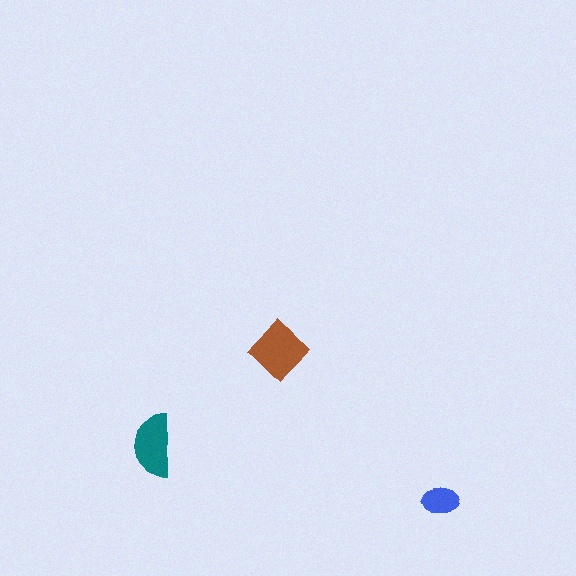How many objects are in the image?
There are 3 objects in the image.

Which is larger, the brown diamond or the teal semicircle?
The brown diamond.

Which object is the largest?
The brown diamond.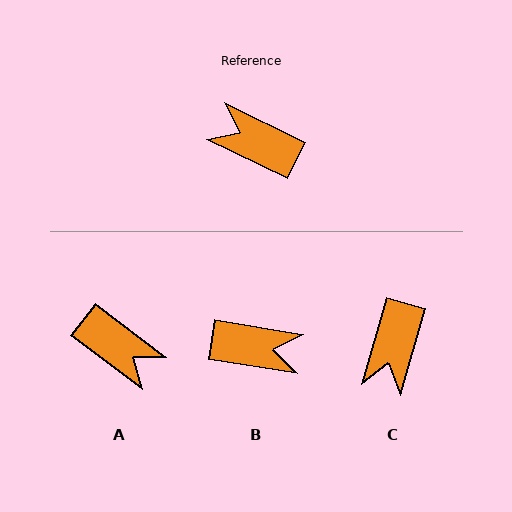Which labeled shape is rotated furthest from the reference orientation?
A, about 169 degrees away.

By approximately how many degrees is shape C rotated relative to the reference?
Approximately 100 degrees counter-clockwise.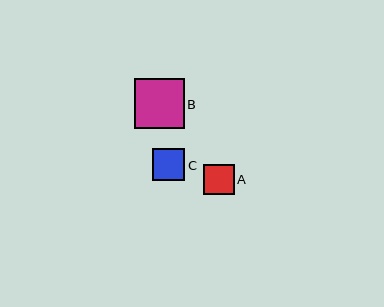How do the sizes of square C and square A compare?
Square C and square A are approximately the same size.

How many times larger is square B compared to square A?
Square B is approximately 1.6 times the size of square A.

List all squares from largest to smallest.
From largest to smallest: B, C, A.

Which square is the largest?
Square B is the largest with a size of approximately 50 pixels.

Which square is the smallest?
Square A is the smallest with a size of approximately 31 pixels.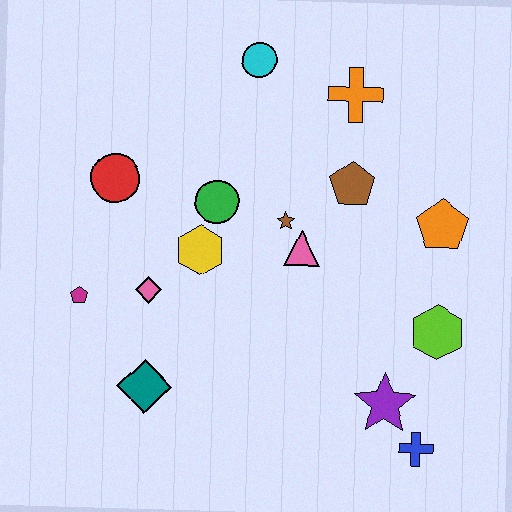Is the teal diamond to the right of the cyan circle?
No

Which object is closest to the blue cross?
The purple star is closest to the blue cross.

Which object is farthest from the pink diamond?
The blue cross is farthest from the pink diamond.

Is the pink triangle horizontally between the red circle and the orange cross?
Yes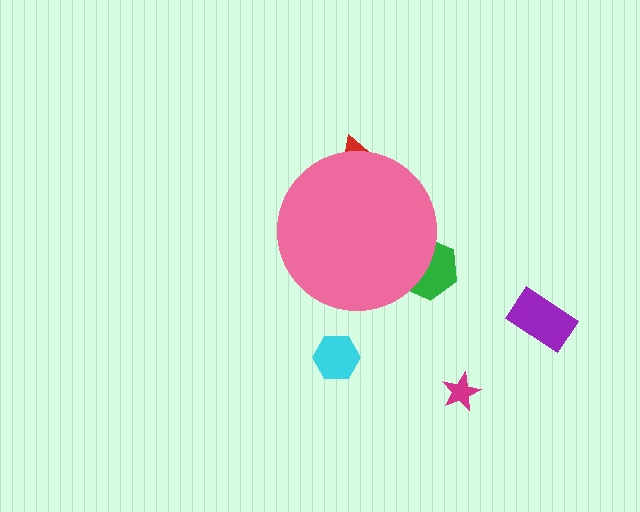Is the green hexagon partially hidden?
Yes, the green hexagon is partially hidden behind the pink circle.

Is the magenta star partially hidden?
No, the magenta star is fully visible.